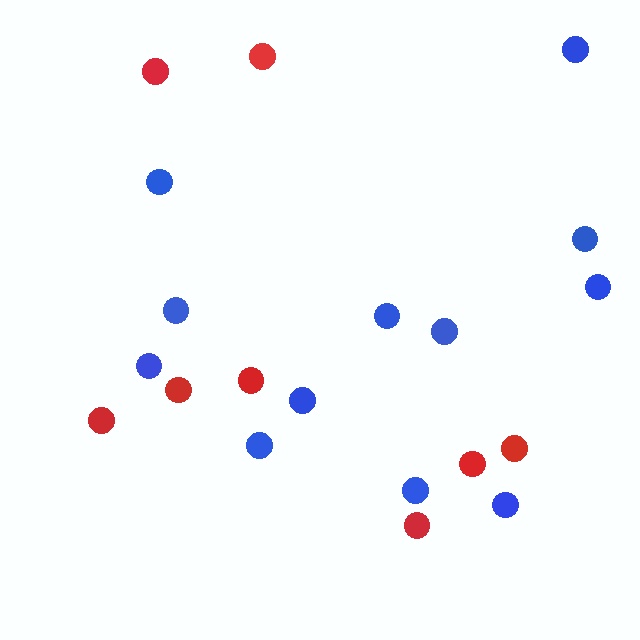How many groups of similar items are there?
There are 2 groups: one group of red circles (8) and one group of blue circles (12).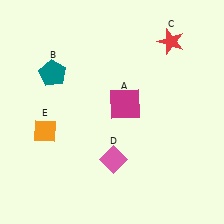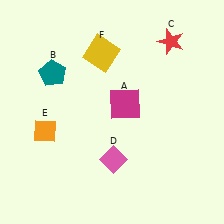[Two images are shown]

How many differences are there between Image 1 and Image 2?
There is 1 difference between the two images.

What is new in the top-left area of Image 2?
A yellow square (F) was added in the top-left area of Image 2.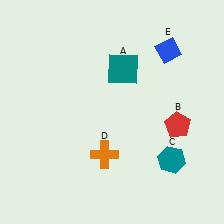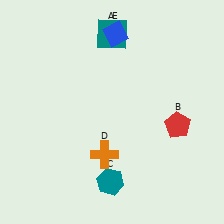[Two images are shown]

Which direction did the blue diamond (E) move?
The blue diamond (E) moved left.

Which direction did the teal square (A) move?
The teal square (A) moved up.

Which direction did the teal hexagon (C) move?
The teal hexagon (C) moved left.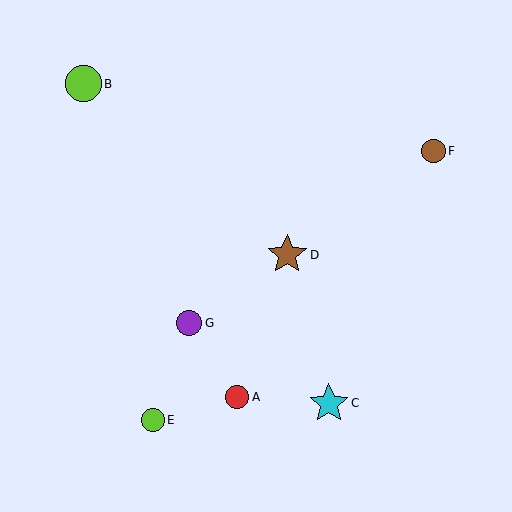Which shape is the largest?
The brown star (labeled D) is the largest.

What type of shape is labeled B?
Shape B is a lime circle.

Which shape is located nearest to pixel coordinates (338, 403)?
The cyan star (labeled C) at (329, 403) is nearest to that location.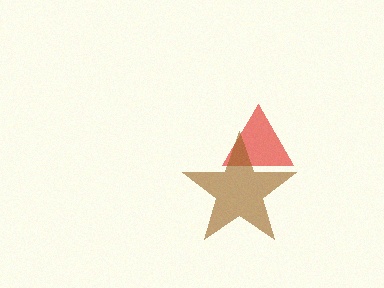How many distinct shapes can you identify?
There are 2 distinct shapes: a red triangle, a brown star.